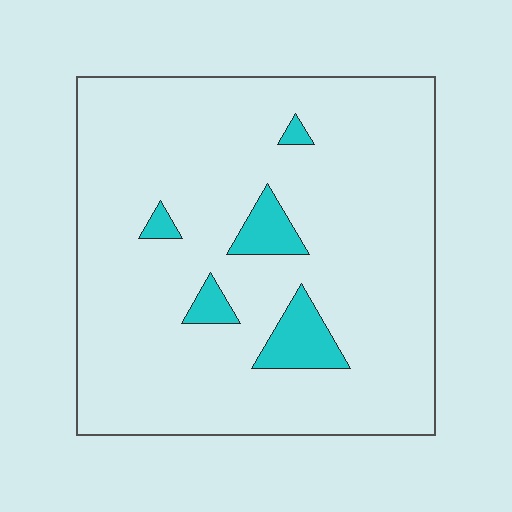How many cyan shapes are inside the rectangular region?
5.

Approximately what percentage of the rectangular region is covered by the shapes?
Approximately 10%.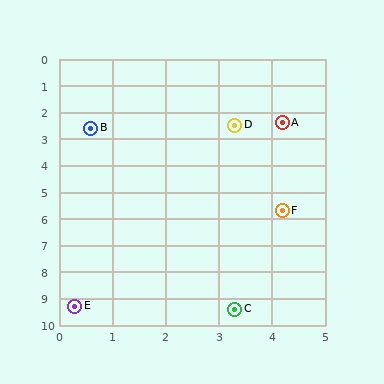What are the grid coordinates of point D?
Point D is at approximately (3.3, 2.5).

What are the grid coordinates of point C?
Point C is at approximately (3.3, 9.4).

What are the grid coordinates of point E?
Point E is at approximately (0.3, 9.3).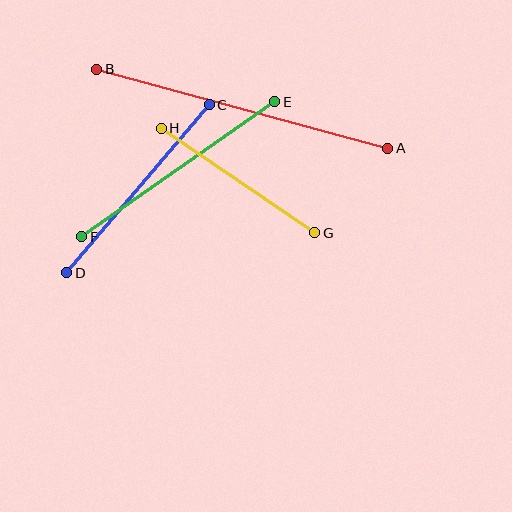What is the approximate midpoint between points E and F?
The midpoint is at approximately (178, 169) pixels.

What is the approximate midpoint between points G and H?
The midpoint is at approximately (238, 180) pixels.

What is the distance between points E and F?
The distance is approximately 236 pixels.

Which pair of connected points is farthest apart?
Points A and B are farthest apart.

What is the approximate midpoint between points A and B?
The midpoint is at approximately (242, 109) pixels.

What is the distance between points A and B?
The distance is approximately 302 pixels.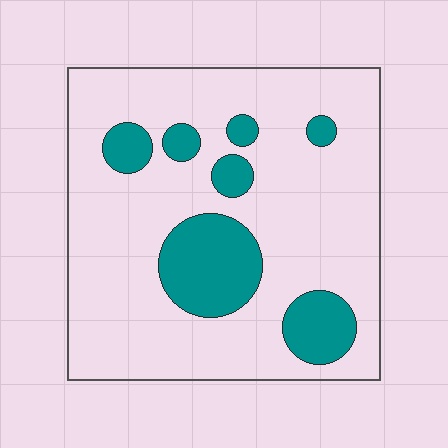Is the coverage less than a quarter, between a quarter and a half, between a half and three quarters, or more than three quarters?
Less than a quarter.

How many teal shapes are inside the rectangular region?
7.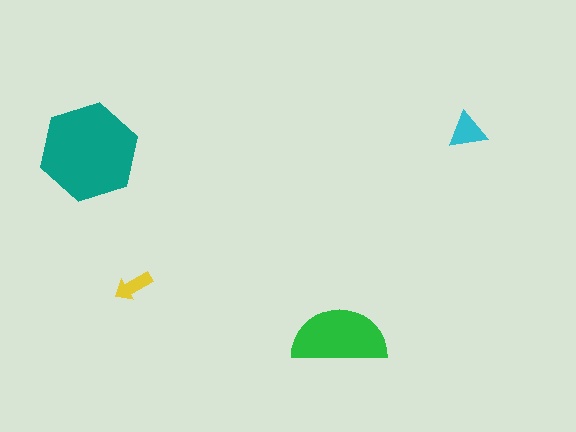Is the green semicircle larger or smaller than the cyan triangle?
Larger.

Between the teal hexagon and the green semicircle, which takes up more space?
The teal hexagon.